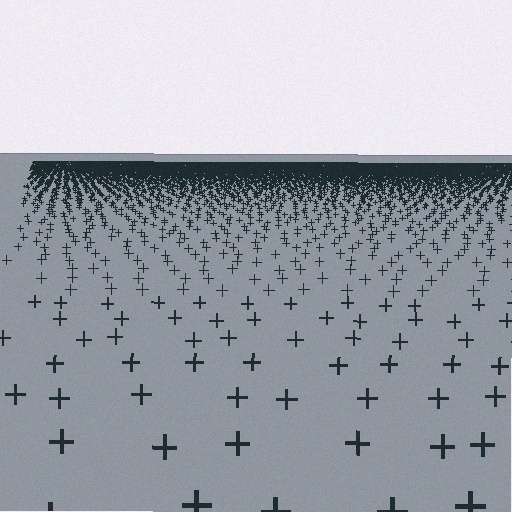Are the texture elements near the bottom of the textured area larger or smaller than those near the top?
Larger. Near the bottom, elements are closer to the viewer and appear at a bigger on-screen size.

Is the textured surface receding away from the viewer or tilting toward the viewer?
The surface is receding away from the viewer. Texture elements get smaller and denser toward the top.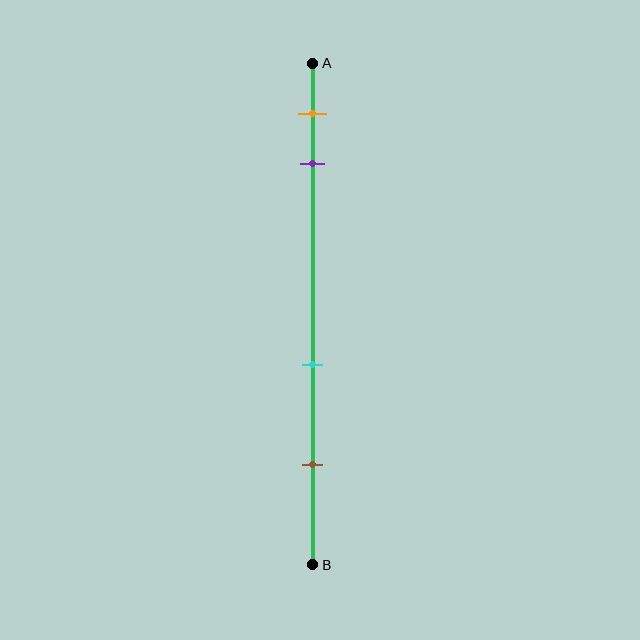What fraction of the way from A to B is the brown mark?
The brown mark is approximately 80% (0.8) of the way from A to B.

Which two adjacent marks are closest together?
The orange and purple marks are the closest adjacent pair.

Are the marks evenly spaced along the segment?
No, the marks are not evenly spaced.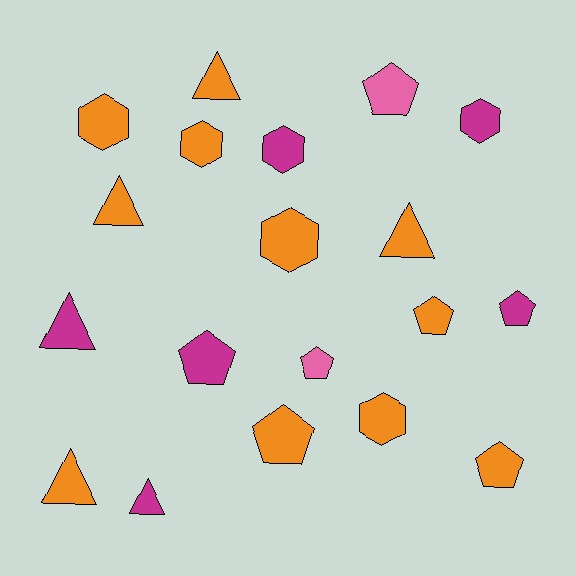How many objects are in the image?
There are 19 objects.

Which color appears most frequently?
Orange, with 11 objects.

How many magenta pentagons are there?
There are 2 magenta pentagons.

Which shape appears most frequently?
Pentagon, with 7 objects.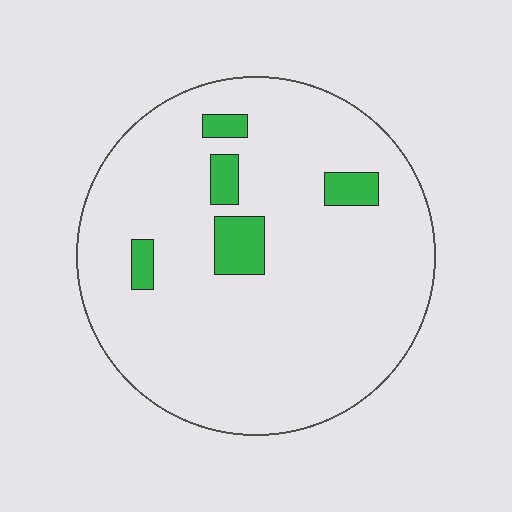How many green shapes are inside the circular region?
5.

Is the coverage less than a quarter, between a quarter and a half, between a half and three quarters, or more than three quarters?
Less than a quarter.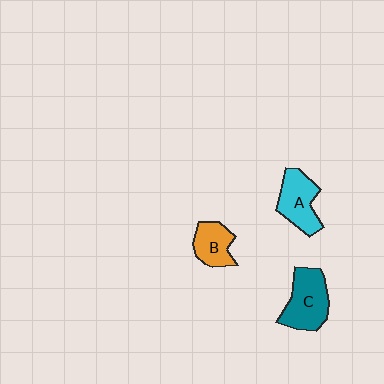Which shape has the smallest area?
Shape B (orange).